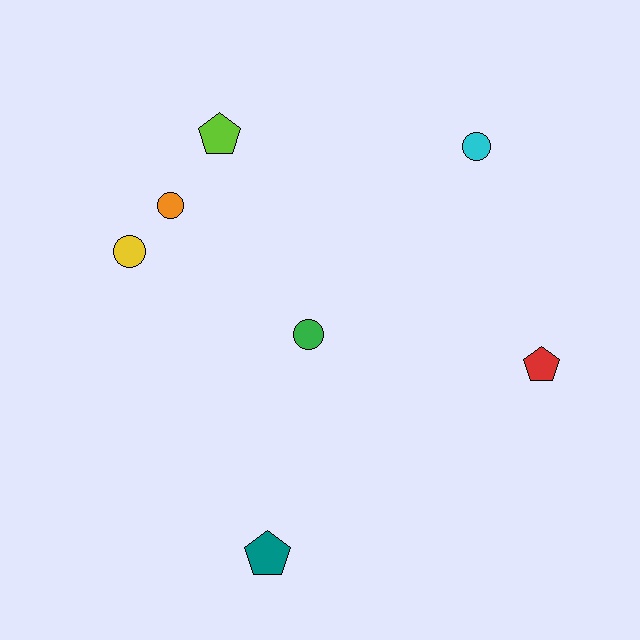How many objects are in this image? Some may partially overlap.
There are 7 objects.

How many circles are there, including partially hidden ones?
There are 4 circles.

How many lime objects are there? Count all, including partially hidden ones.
There is 1 lime object.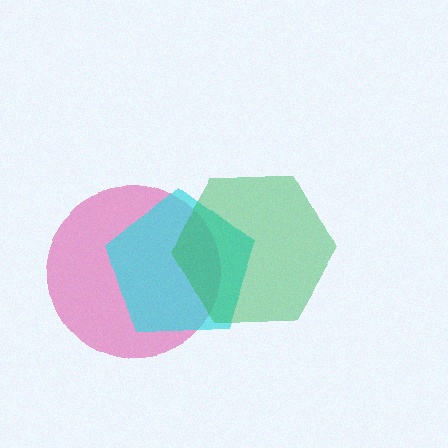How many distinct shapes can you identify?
There are 3 distinct shapes: a magenta circle, a cyan pentagon, a green hexagon.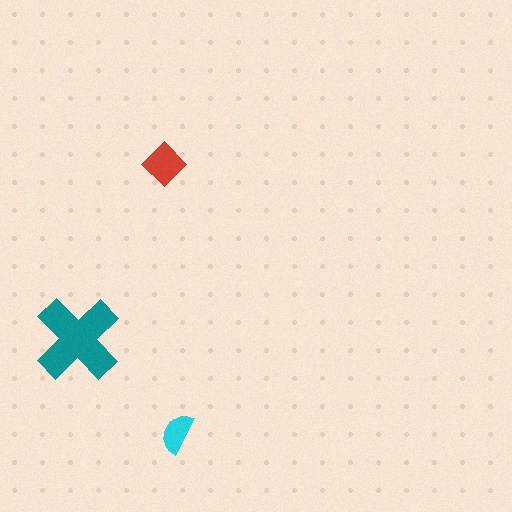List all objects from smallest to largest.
The cyan semicircle, the red diamond, the teal cross.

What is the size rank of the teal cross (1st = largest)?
1st.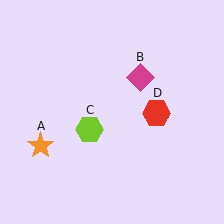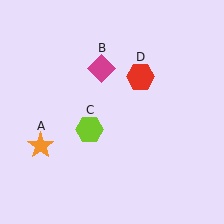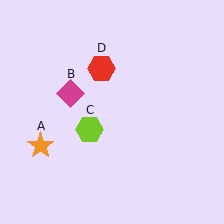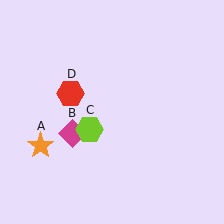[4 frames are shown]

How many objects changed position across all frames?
2 objects changed position: magenta diamond (object B), red hexagon (object D).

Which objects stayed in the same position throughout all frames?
Orange star (object A) and lime hexagon (object C) remained stationary.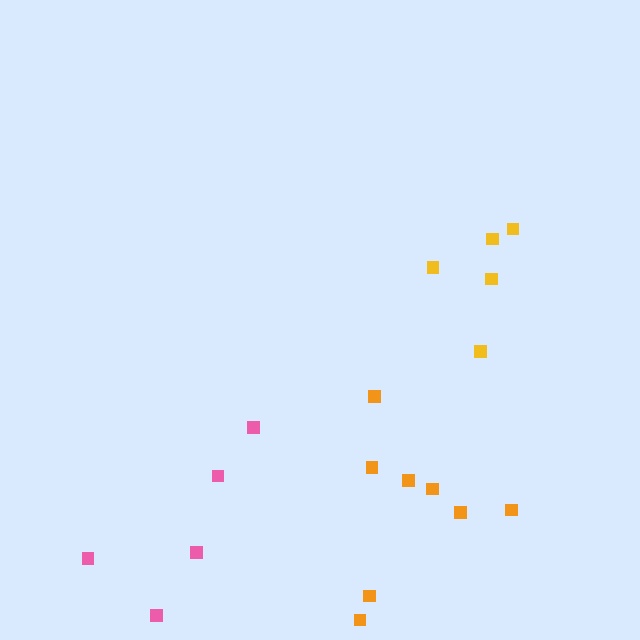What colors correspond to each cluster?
The clusters are colored: orange, pink, yellow.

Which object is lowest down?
The pink cluster is bottommost.